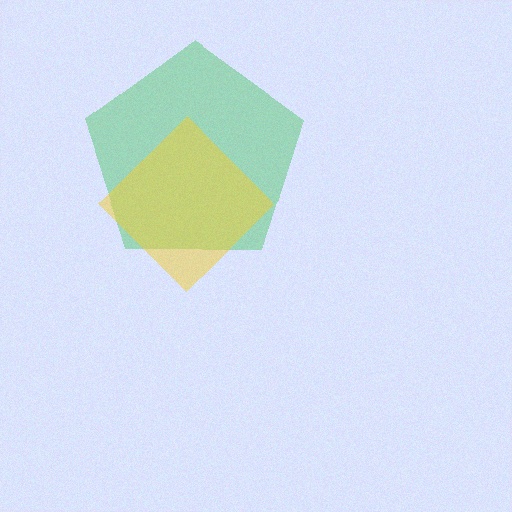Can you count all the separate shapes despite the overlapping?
Yes, there are 2 separate shapes.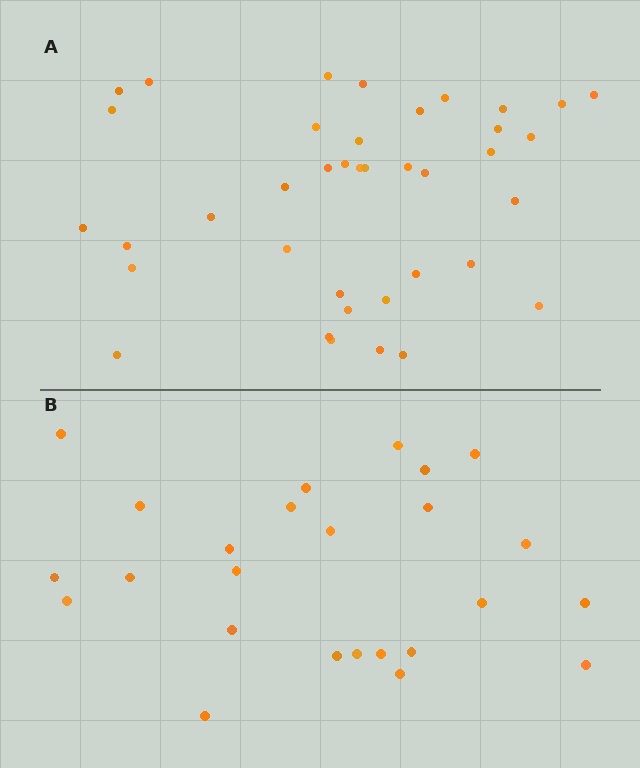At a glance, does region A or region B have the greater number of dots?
Region A (the top region) has more dots.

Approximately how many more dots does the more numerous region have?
Region A has approximately 15 more dots than region B.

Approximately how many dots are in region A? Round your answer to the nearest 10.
About 40 dots. (The exact count is 39, which rounds to 40.)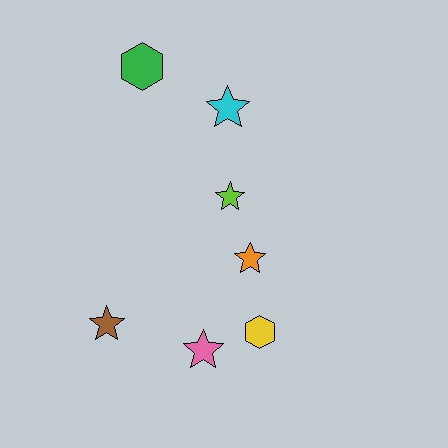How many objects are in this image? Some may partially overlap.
There are 7 objects.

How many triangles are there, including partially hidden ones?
There are no triangles.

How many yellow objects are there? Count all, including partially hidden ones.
There is 1 yellow object.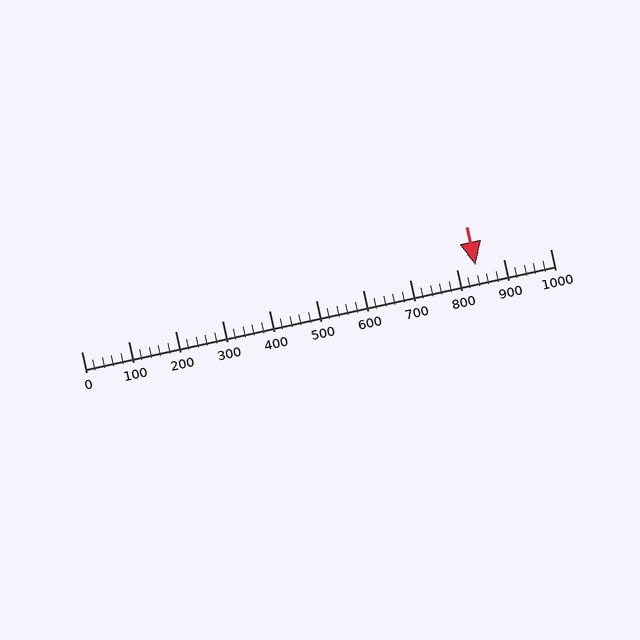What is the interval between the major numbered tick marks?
The major tick marks are spaced 100 units apart.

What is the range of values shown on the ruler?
The ruler shows values from 0 to 1000.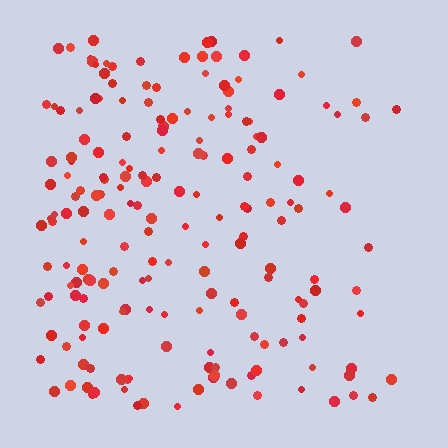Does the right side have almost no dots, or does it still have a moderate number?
Still a moderate number, just noticeably fewer than the left.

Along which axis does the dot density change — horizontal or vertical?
Horizontal.